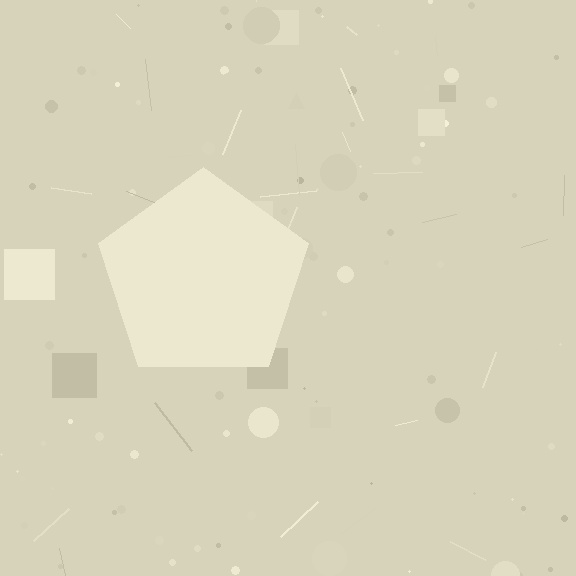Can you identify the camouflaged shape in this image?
The camouflaged shape is a pentagon.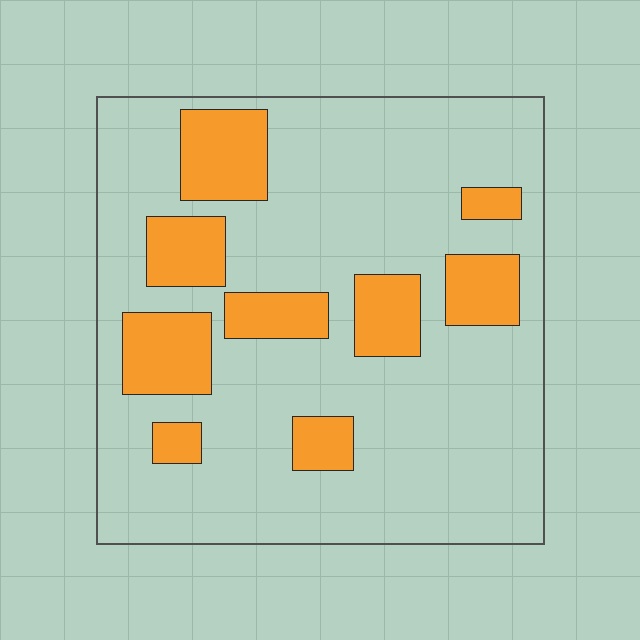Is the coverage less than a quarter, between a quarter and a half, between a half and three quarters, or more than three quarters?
Less than a quarter.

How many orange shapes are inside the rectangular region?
9.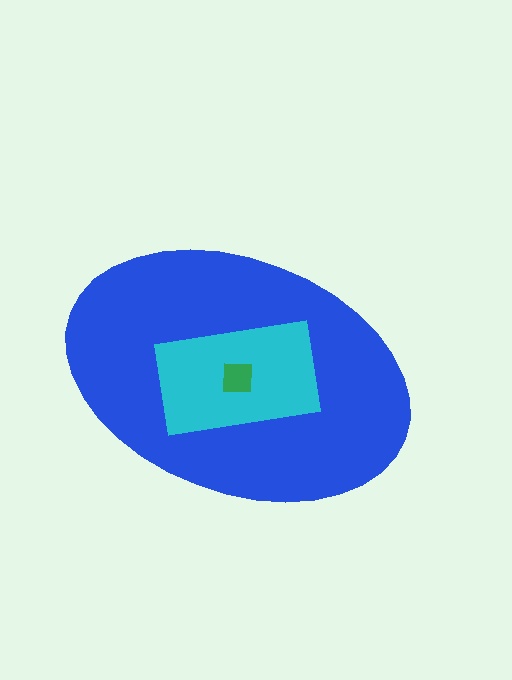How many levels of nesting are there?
3.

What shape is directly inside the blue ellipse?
The cyan rectangle.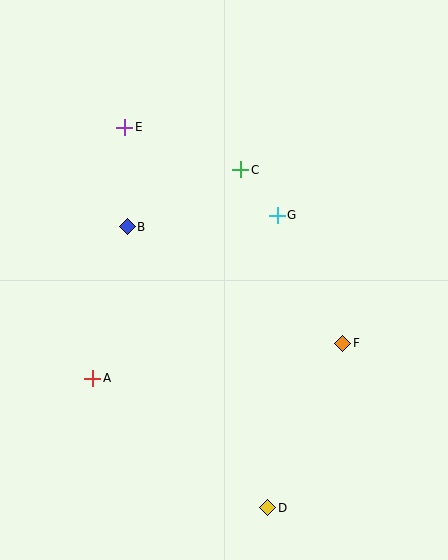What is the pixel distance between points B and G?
The distance between B and G is 150 pixels.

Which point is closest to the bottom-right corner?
Point D is closest to the bottom-right corner.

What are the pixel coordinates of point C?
Point C is at (241, 170).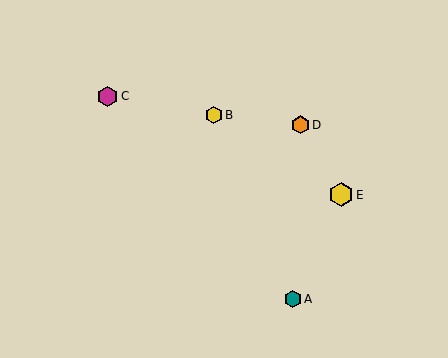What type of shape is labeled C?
Shape C is a magenta hexagon.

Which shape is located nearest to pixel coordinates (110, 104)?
The magenta hexagon (labeled C) at (108, 96) is nearest to that location.